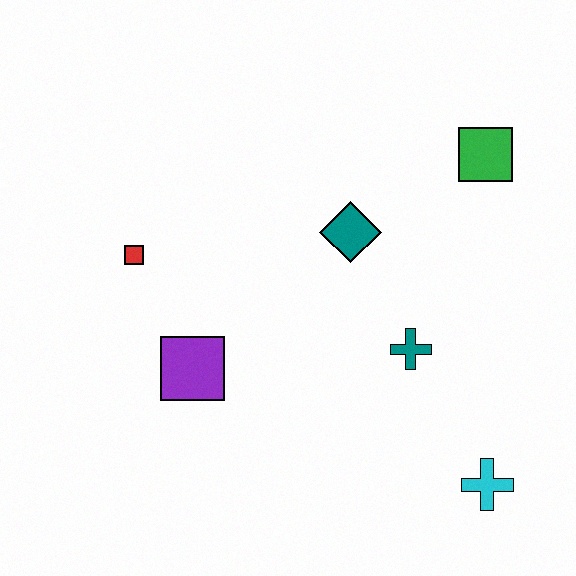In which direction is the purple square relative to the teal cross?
The purple square is to the left of the teal cross.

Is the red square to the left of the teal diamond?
Yes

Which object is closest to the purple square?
The red square is closest to the purple square.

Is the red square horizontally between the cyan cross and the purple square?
No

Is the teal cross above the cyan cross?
Yes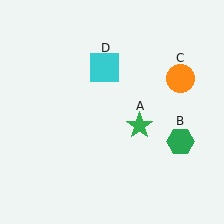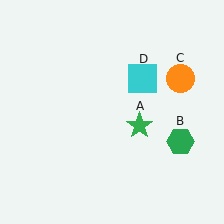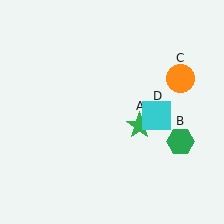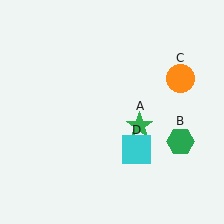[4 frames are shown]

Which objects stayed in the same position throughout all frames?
Green star (object A) and green hexagon (object B) and orange circle (object C) remained stationary.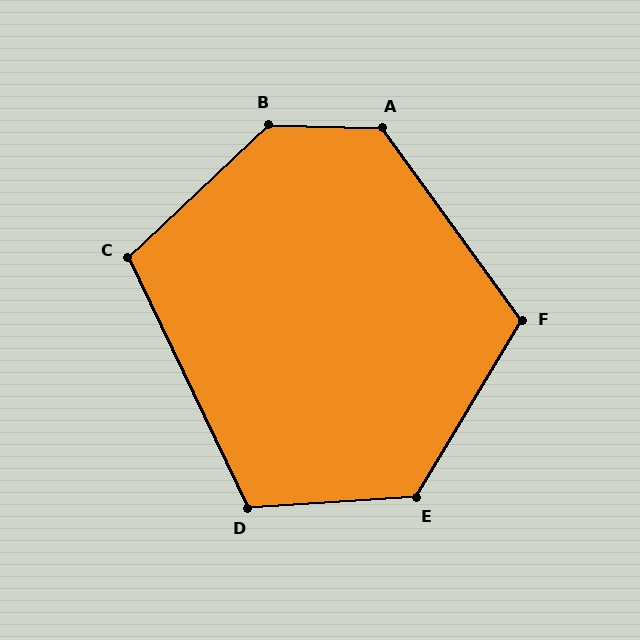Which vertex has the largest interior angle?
B, at approximately 135 degrees.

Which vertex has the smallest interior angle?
C, at approximately 108 degrees.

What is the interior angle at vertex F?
Approximately 113 degrees (obtuse).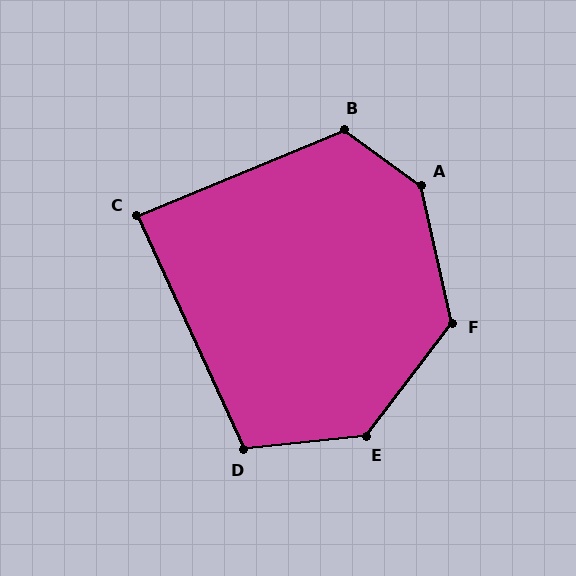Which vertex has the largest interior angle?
A, at approximately 139 degrees.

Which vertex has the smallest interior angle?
C, at approximately 88 degrees.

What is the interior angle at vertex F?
Approximately 130 degrees (obtuse).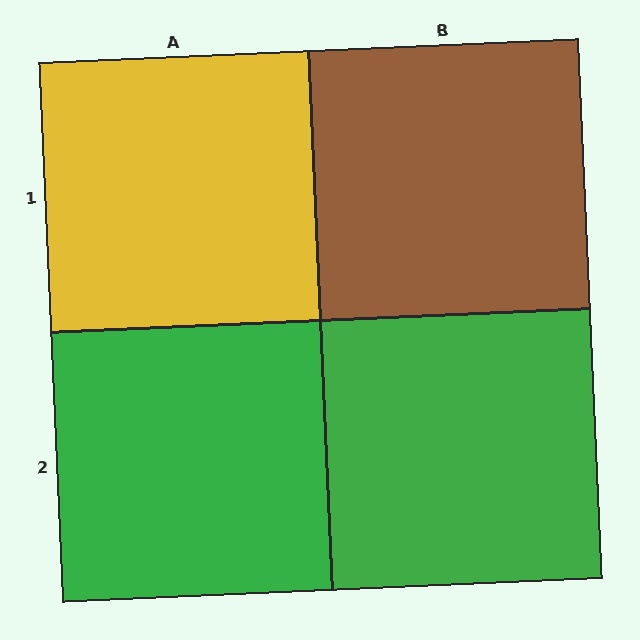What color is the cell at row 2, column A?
Green.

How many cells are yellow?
1 cell is yellow.